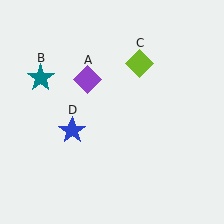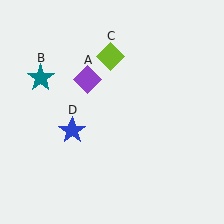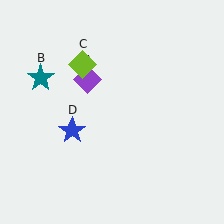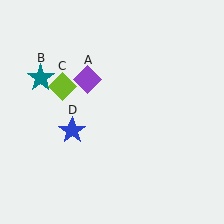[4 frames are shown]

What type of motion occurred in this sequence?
The lime diamond (object C) rotated counterclockwise around the center of the scene.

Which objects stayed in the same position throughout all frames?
Purple diamond (object A) and teal star (object B) and blue star (object D) remained stationary.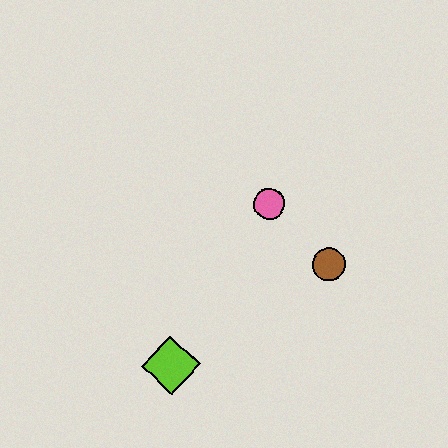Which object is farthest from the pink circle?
The lime diamond is farthest from the pink circle.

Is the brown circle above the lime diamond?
Yes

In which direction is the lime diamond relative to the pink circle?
The lime diamond is below the pink circle.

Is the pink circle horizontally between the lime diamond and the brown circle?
Yes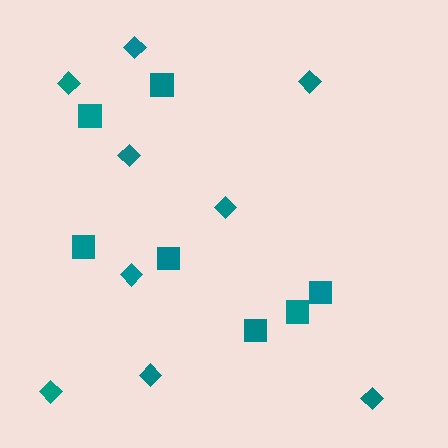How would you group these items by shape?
There are 2 groups: one group of squares (7) and one group of diamonds (9).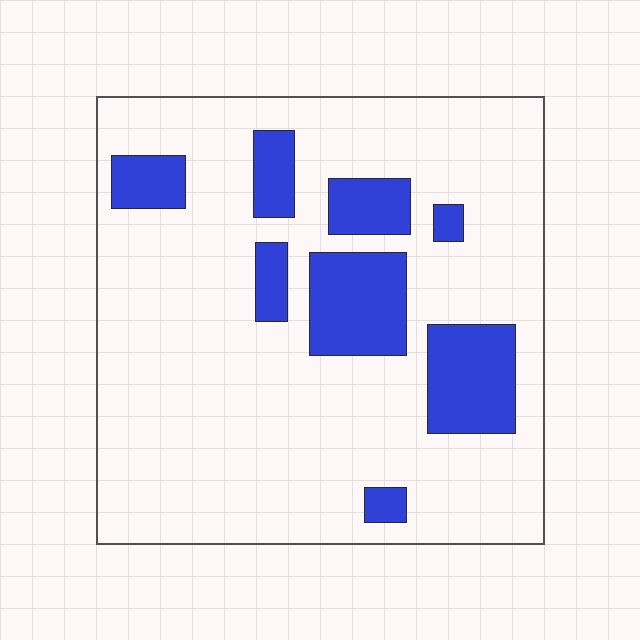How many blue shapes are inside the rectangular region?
8.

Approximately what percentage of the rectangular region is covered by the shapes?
Approximately 20%.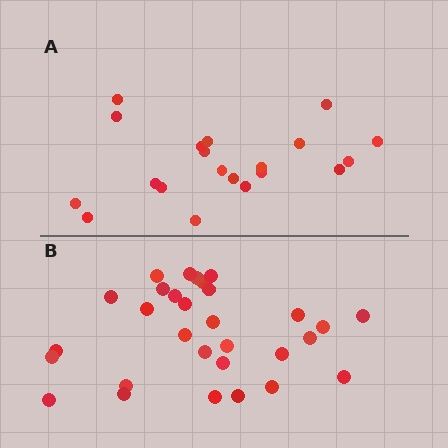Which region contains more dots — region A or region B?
Region B (the bottom region) has more dots.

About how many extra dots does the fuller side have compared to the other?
Region B has roughly 10 or so more dots than region A.